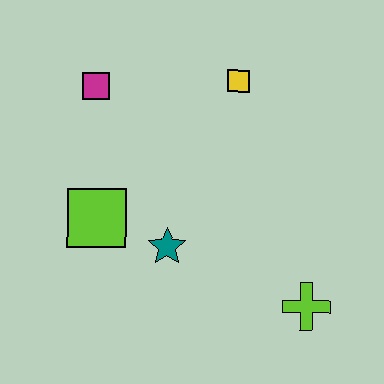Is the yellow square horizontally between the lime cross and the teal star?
Yes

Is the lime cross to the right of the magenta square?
Yes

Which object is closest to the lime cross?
The teal star is closest to the lime cross.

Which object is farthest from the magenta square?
The lime cross is farthest from the magenta square.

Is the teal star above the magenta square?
No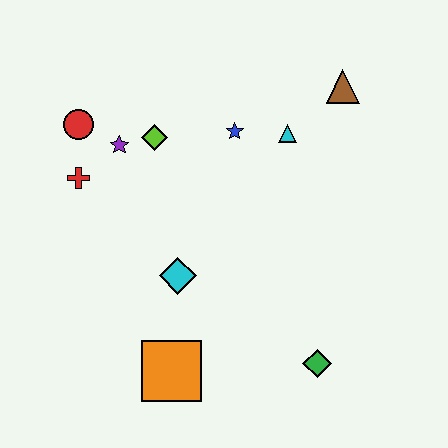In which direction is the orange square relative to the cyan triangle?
The orange square is below the cyan triangle.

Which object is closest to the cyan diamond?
The orange square is closest to the cyan diamond.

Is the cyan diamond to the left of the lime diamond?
No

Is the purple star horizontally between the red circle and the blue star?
Yes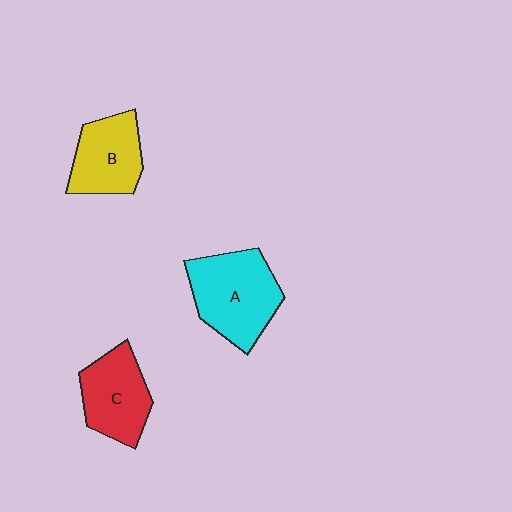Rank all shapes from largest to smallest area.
From largest to smallest: A (cyan), C (red), B (yellow).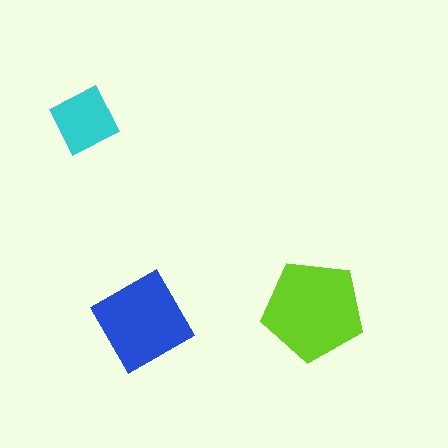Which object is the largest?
The lime pentagon.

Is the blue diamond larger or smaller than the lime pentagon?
Smaller.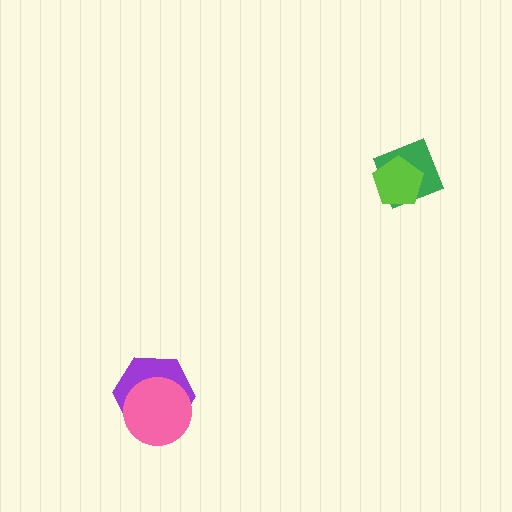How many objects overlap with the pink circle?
1 object overlaps with the pink circle.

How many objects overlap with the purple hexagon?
1 object overlaps with the purple hexagon.